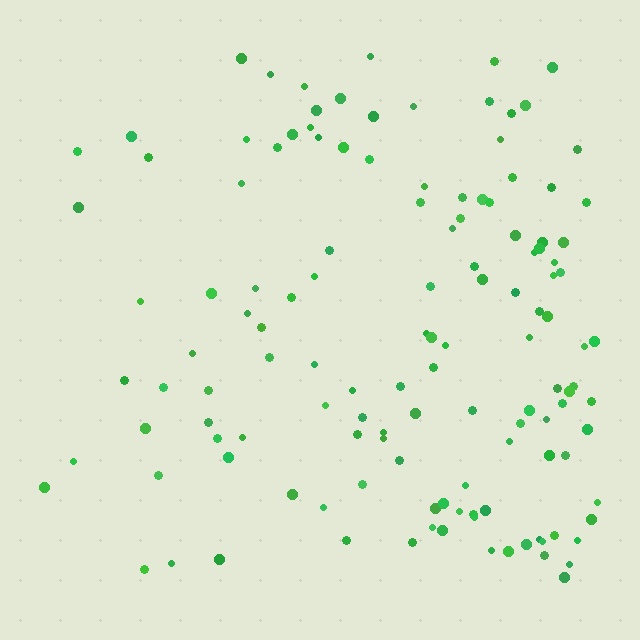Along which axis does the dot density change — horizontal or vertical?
Horizontal.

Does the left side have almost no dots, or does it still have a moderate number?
Still a moderate number, just noticeably fewer than the right.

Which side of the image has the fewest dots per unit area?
The left.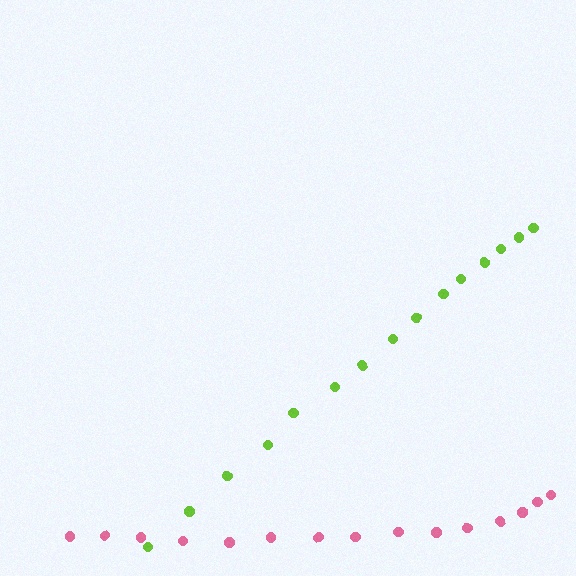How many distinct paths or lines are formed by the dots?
There are 2 distinct paths.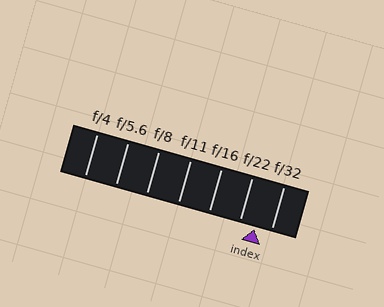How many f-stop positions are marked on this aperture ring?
There are 7 f-stop positions marked.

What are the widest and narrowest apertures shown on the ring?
The widest aperture shown is f/4 and the narrowest is f/32.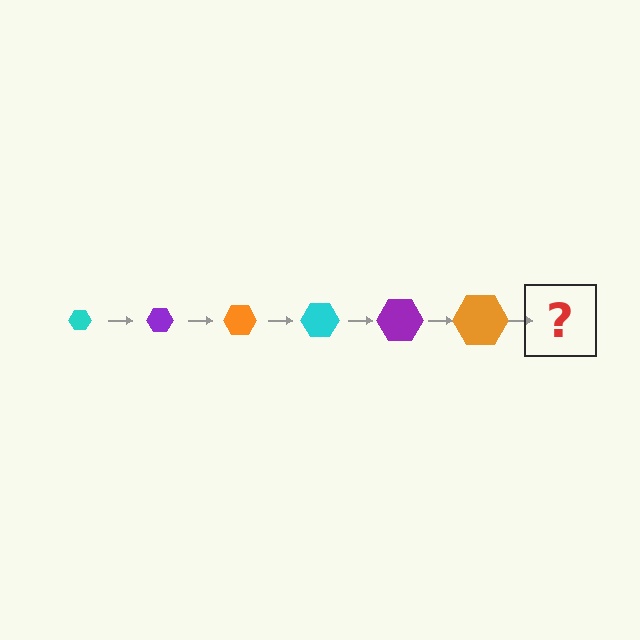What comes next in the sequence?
The next element should be a cyan hexagon, larger than the previous one.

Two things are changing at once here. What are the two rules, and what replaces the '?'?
The two rules are that the hexagon grows larger each step and the color cycles through cyan, purple, and orange. The '?' should be a cyan hexagon, larger than the previous one.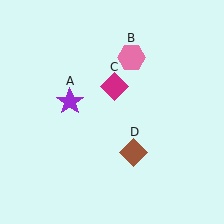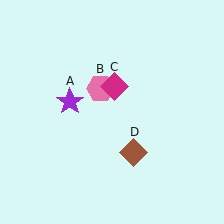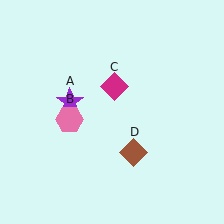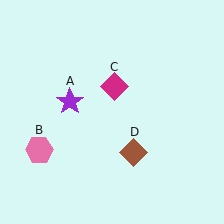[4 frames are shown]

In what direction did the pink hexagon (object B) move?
The pink hexagon (object B) moved down and to the left.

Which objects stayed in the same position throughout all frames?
Purple star (object A) and magenta diamond (object C) and brown diamond (object D) remained stationary.